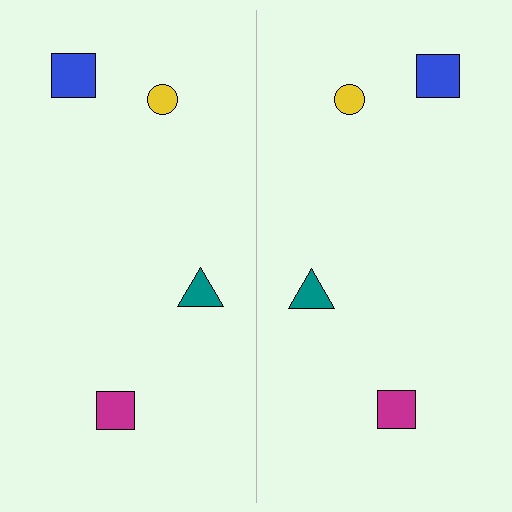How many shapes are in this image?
There are 8 shapes in this image.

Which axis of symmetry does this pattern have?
The pattern has a vertical axis of symmetry running through the center of the image.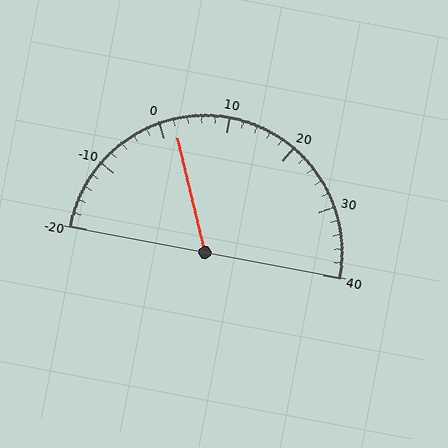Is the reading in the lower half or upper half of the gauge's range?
The reading is in the lower half of the range (-20 to 40).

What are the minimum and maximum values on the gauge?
The gauge ranges from -20 to 40.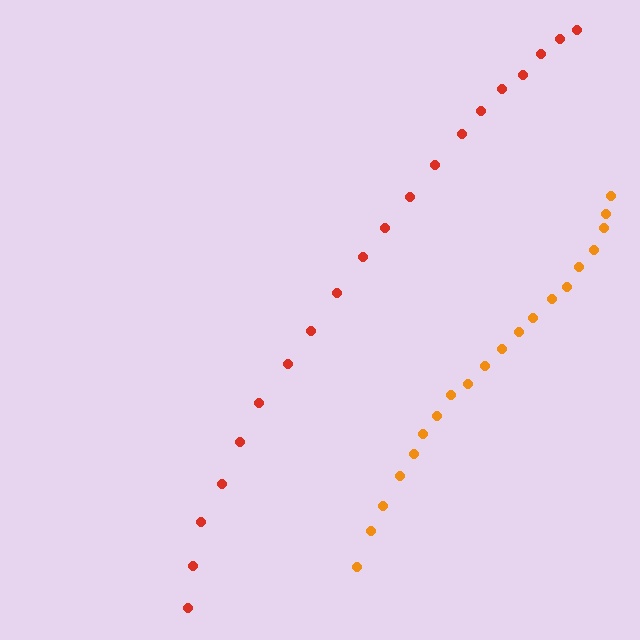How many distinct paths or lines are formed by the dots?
There are 2 distinct paths.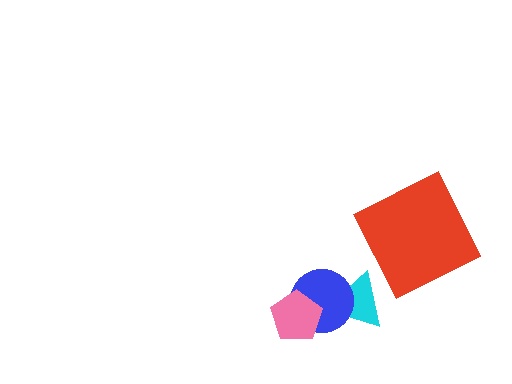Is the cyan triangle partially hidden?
Yes, it is partially covered by another shape.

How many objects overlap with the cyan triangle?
1 object overlaps with the cyan triangle.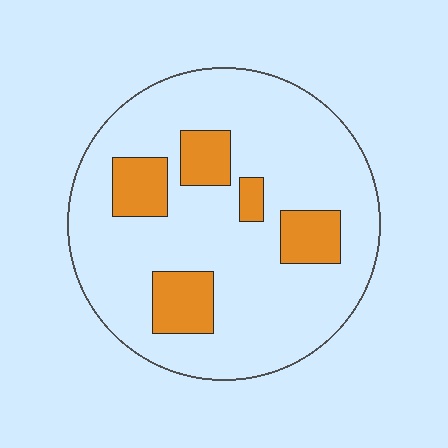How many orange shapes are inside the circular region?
5.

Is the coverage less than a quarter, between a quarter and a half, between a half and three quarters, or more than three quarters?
Less than a quarter.